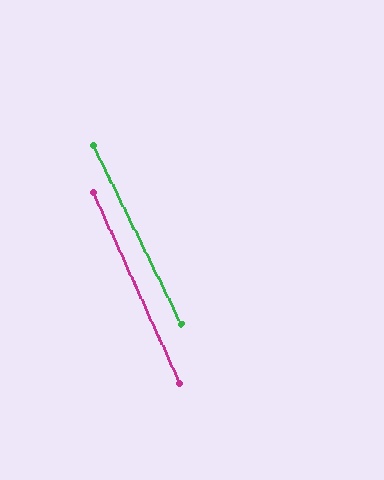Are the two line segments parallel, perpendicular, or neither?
Parallel — their directions differ by only 1.8°.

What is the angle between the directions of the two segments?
Approximately 2 degrees.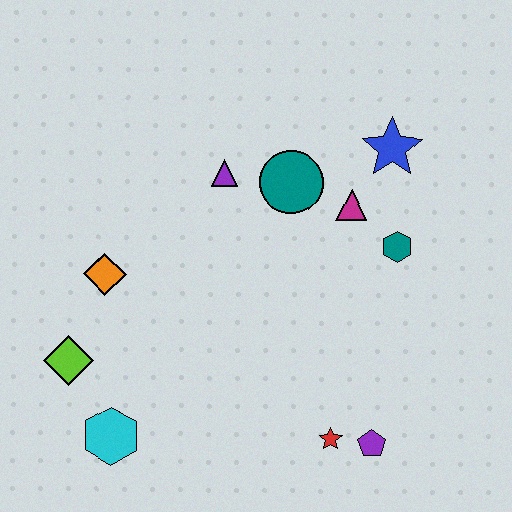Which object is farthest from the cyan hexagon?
The blue star is farthest from the cyan hexagon.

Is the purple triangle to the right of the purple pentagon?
No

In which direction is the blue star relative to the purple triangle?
The blue star is to the right of the purple triangle.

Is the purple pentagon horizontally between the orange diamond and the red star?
No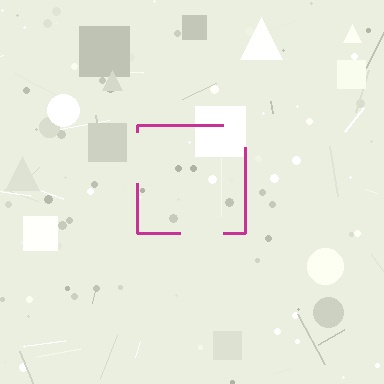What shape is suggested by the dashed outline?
The dashed outline suggests a square.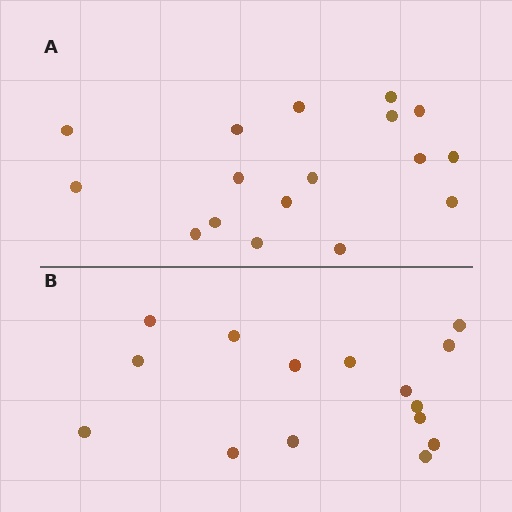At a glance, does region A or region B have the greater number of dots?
Region A (the top region) has more dots.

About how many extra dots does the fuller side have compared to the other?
Region A has just a few more — roughly 2 or 3 more dots than region B.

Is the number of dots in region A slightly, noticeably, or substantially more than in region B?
Region A has only slightly more — the two regions are fairly close. The ratio is roughly 1.1 to 1.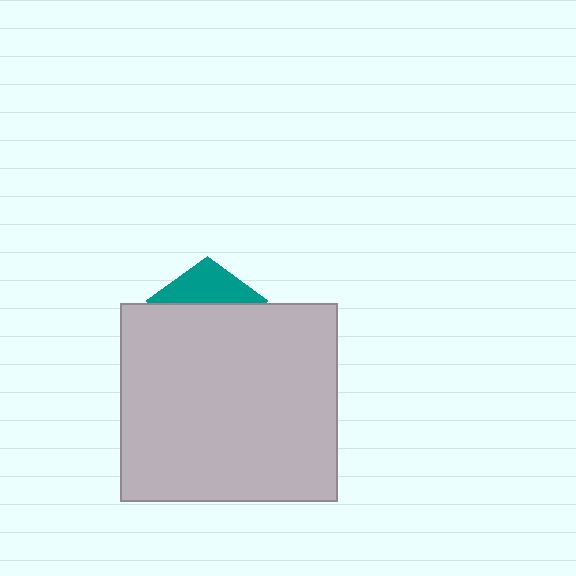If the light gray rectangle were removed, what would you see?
You would see the complete teal pentagon.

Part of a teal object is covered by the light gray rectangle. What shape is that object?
It is a pentagon.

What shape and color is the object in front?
The object in front is a light gray rectangle.